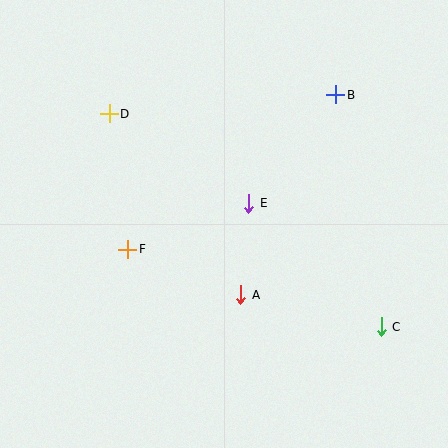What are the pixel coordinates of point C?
Point C is at (381, 327).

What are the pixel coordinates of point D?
Point D is at (109, 114).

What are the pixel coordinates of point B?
Point B is at (336, 95).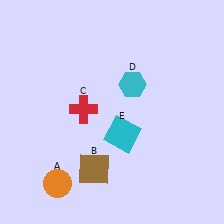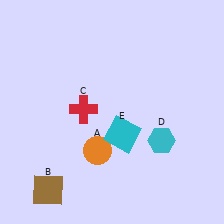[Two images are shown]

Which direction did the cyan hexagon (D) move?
The cyan hexagon (D) moved down.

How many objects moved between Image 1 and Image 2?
3 objects moved between the two images.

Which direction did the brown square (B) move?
The brown square (B) moved left.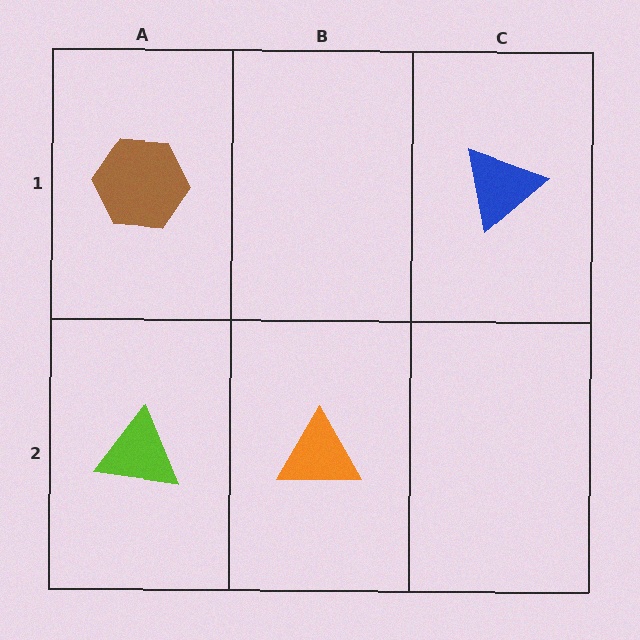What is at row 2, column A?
A lime triangle.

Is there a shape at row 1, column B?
No, that cell is empty.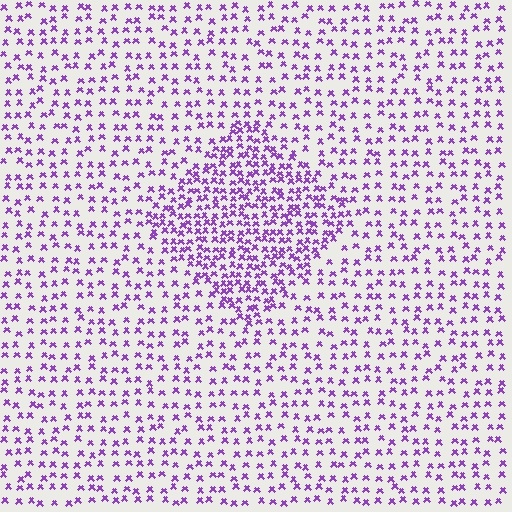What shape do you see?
I see a diamond.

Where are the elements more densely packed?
The elements are more densely packed inside the diamond boundary.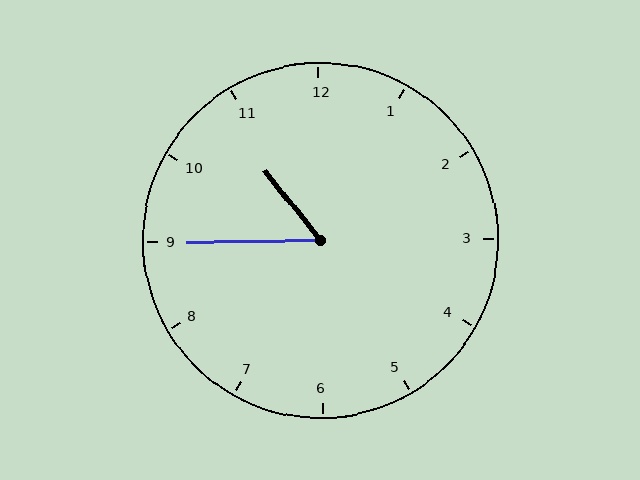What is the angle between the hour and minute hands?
Approximately 52 degrees.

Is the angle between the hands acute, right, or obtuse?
It is acute.